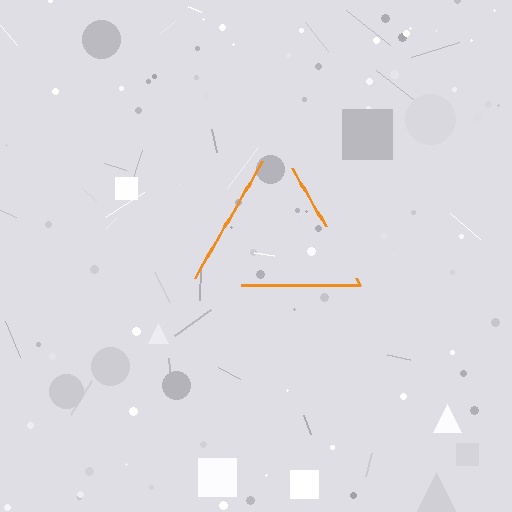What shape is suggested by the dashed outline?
The dashed outline suggests a triangle.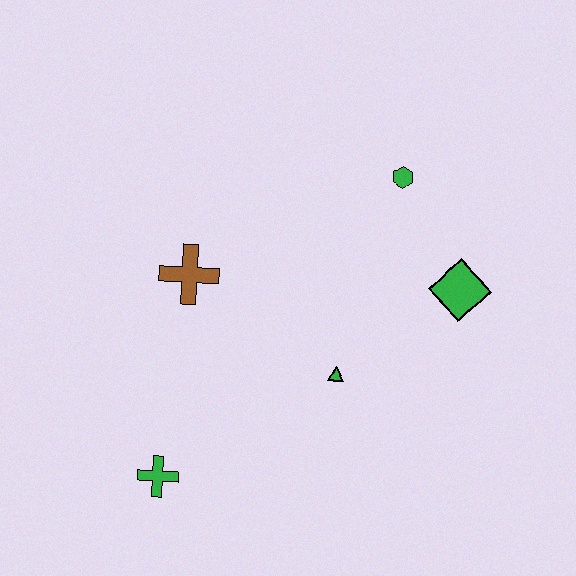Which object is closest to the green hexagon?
The green diamond is closest to the green hexagon.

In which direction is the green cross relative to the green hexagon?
The green cross is below the green hexagon.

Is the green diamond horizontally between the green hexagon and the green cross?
No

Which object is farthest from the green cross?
The green hexagon is farthest from the green cross.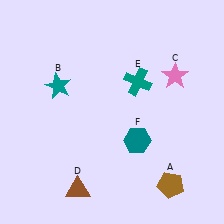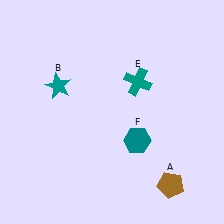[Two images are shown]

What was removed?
The pink star (C), the brown triangle (D) were removed in Image 2.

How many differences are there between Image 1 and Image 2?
There are 2 differences between the two images.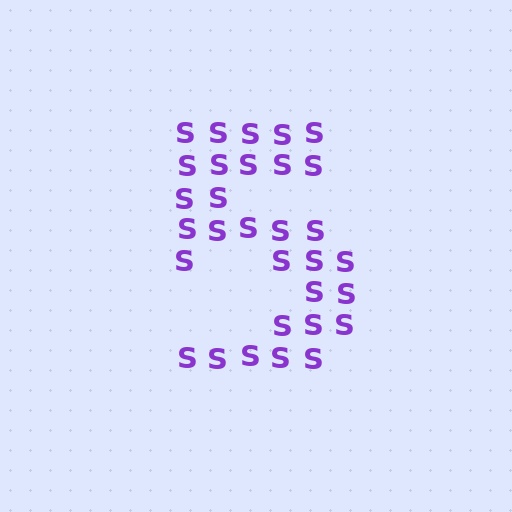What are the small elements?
The small elements are letter S's.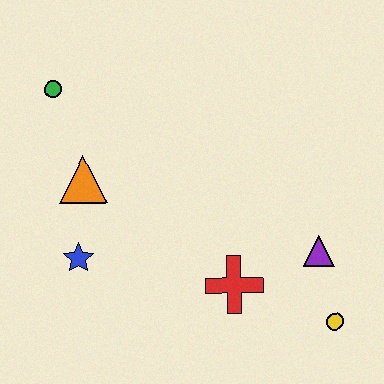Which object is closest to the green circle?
The orange triangle is closest to the green circle.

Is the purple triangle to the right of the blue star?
Yes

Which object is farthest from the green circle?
The yellow circle is farthest from the green circle.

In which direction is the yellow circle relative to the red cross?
The yellow circle is to the right of the red cross.